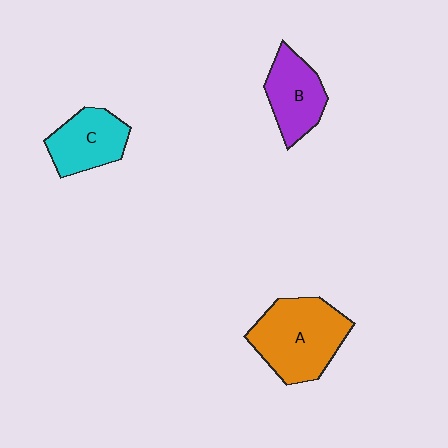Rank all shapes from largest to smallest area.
From largest to smallest: A (orange), B (purple), C (cyan).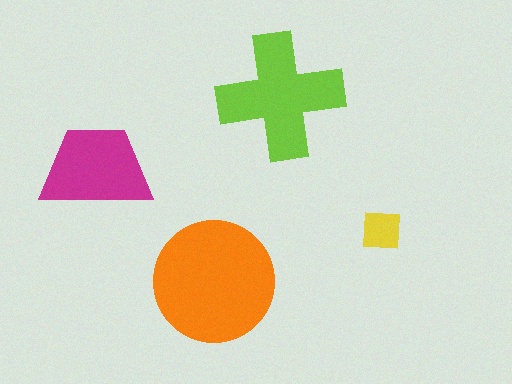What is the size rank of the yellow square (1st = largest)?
4th.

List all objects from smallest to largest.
The yellow square, the magenta trapezoid, the lime cross, the orange circle.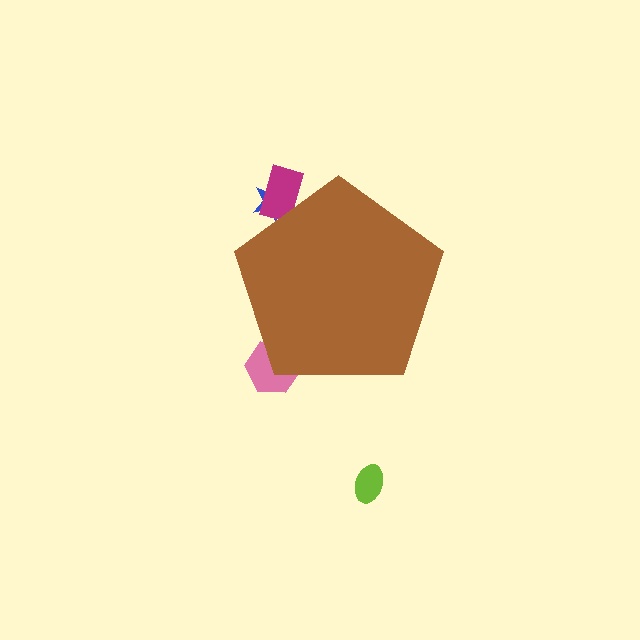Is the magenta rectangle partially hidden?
Yes, the magenta rectangle is partially hidden behind the brown pentagon.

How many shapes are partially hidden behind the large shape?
3 shapes are partially hidden.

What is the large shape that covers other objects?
A brown pentagon.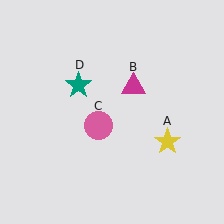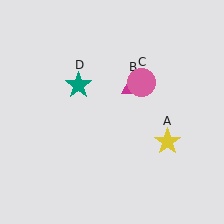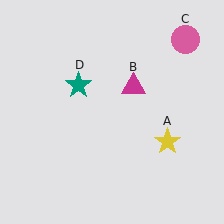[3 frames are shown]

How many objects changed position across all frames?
1 object changed position: pink circle (object C).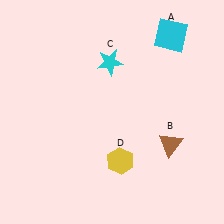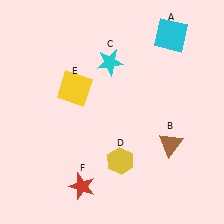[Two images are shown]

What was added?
A yellow square (E), a red star (F) were added in Image 2.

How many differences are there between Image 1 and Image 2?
There are 2 differences between the two images.